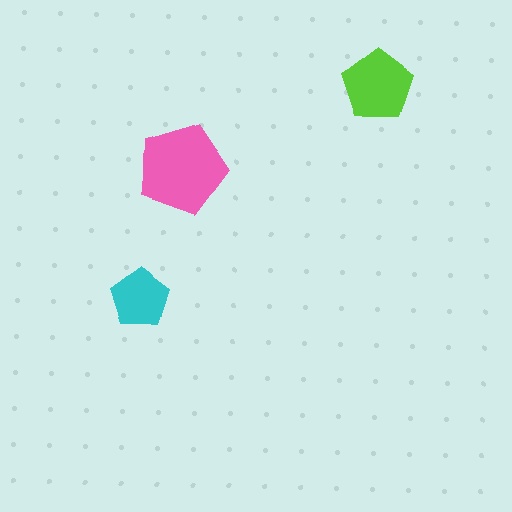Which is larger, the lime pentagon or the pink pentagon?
The pink one.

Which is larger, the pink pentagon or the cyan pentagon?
The pink one.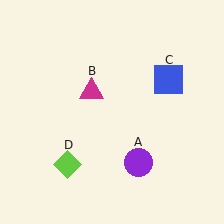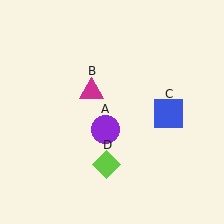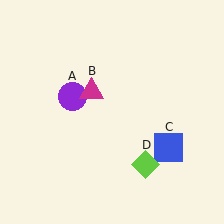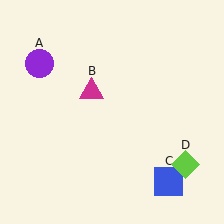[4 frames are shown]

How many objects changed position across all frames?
3 objects changed position: purple circle (object A), blue square (object C), lime diamond (object D).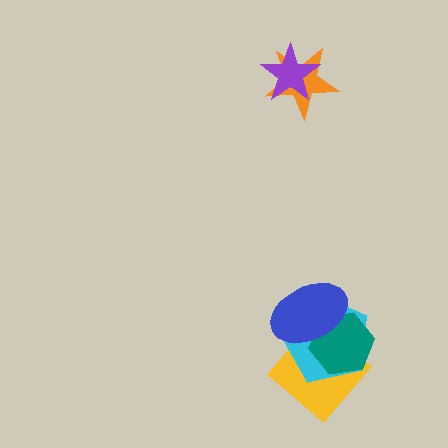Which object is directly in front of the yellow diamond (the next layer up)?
The cyan pentagon is directly in front of the yellow diamond.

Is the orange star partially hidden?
Yes, it is partially covered by another shape.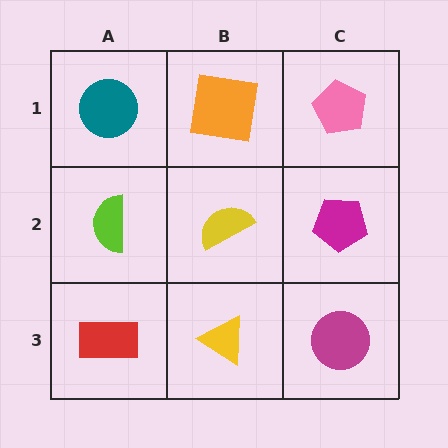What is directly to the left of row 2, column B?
A lime semicircle.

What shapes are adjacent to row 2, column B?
An orange square (row 1, column B), a yellow triangle (row 3, column B), a lime semicircle (row 2, column A), a magenta pentagon (row 2, column C).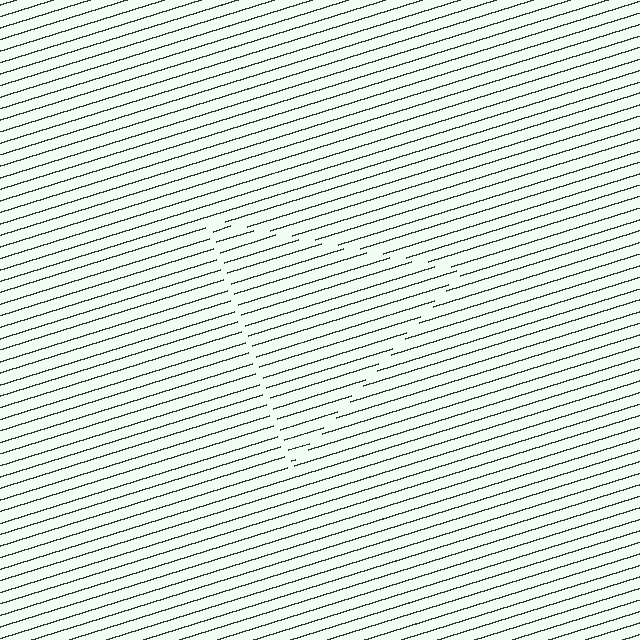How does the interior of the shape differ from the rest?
The interior of the shape contains the same grating, shifted by half a period — the contour is defined by the phase discontinuity where line-ends from the inner and outer gratings abut.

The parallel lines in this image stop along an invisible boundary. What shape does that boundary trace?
An illusory triangle. The interior of the shape contains the same grating, shifted by half a period — the contour is defined by the phase discontinuity where line-ends from the inner and outer gratings abut.